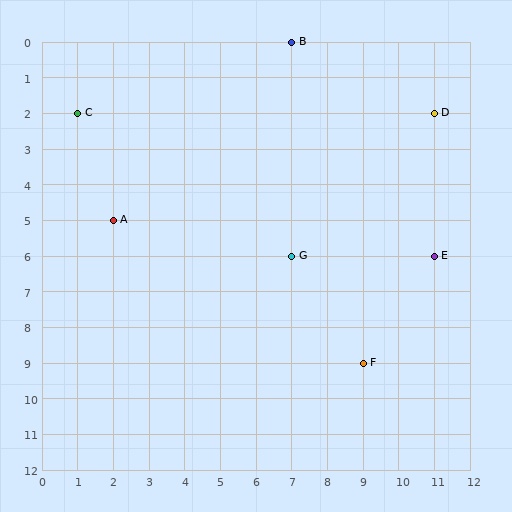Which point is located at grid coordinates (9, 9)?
Point F is at (9, 9).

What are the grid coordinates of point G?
Point G is at grid coordinates (7, 6).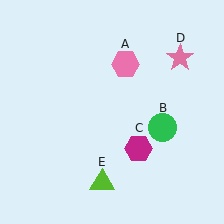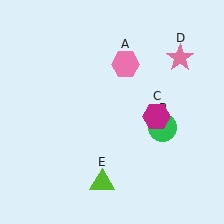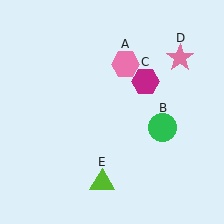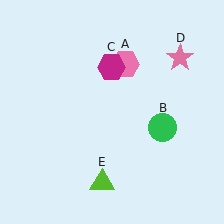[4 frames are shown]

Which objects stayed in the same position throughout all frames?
Pink hexagon (object A) and green circle (object B) and pink star (object D) and lime triangle (object E) remained stationary.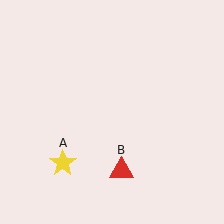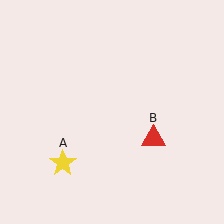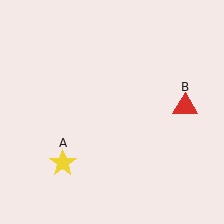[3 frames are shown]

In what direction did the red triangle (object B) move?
The red triangle (object B) moved up and to the right.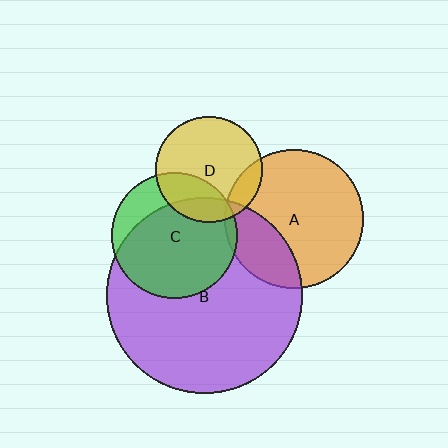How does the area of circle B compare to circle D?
Approximately 3.4 times.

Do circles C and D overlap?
Yes.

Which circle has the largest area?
Circle B (purple).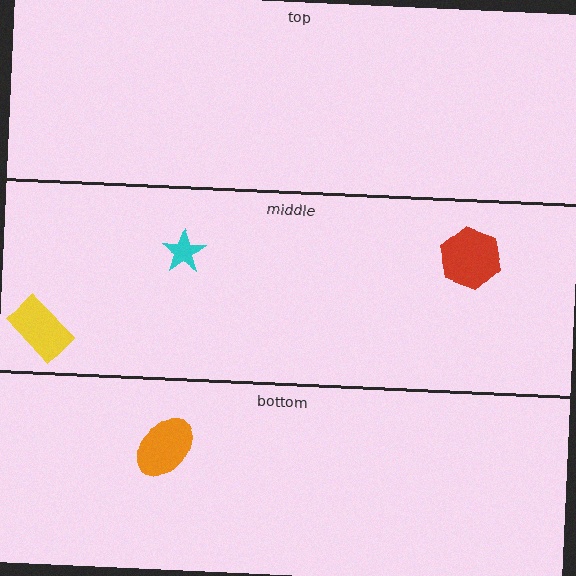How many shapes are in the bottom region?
1.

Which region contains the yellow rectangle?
The middle region.